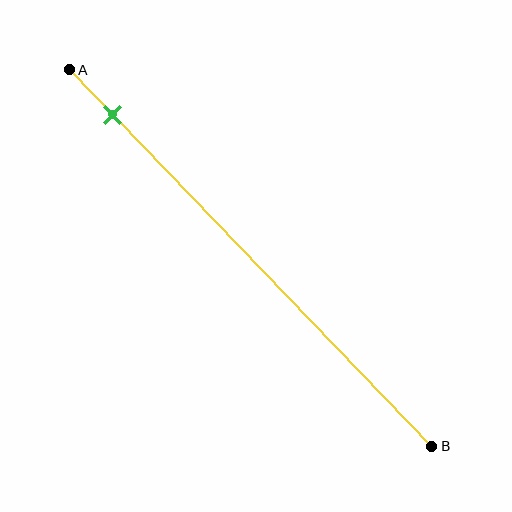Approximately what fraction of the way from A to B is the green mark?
The green mark is approximately 10% of the way from A to B.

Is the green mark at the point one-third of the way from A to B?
No, the mark is at about 10% from A, not at the 33% one-third point.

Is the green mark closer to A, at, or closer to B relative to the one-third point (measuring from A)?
The green mark is closer to point A than the one-third point of segment AB.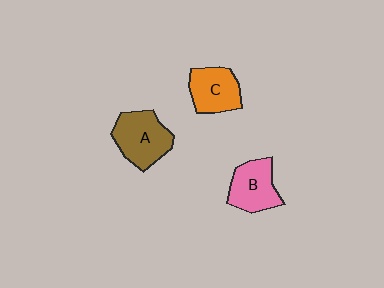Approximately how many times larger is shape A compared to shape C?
Approximately 1.2 times.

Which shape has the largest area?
Shape A (brown).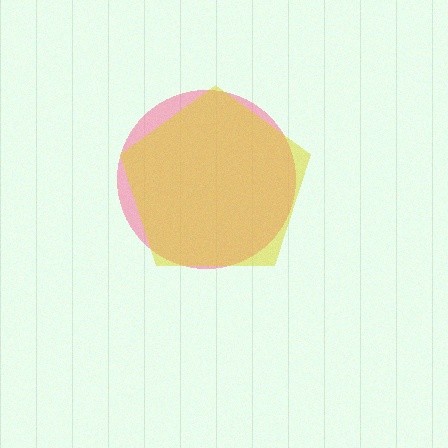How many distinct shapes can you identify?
There are 2 distinct shapes: a pink circle, a yellow pentagon.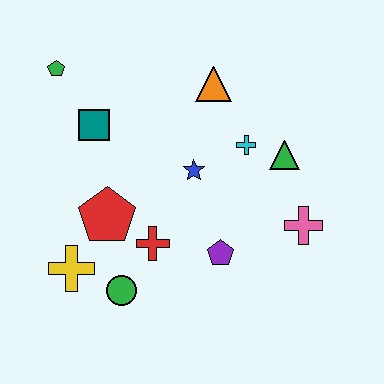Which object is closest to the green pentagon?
The teal square is closest to the green pentagon.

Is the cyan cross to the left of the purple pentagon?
No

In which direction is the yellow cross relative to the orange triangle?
The yellow cross is below the orange triangle.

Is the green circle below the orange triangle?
Yes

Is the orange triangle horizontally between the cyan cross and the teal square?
Yes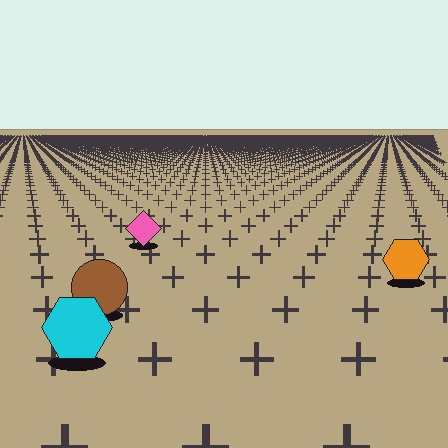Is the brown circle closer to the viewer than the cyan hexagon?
No. The cyan hexagon is closer — you can tell from the texture gradient: the ground texture is coarser near it.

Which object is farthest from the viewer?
The pink diamond is farthest from the viewer. It appears smaller and the ground texture around it is denser.